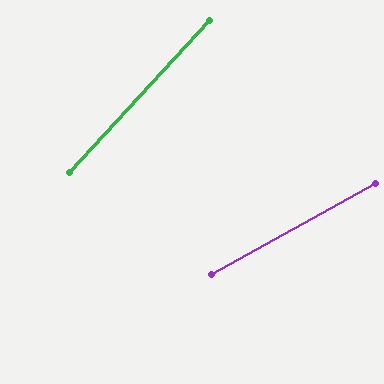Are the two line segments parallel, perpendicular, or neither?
Neither parallel nor perpendicular — they differ by about 18°.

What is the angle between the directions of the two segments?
Approximately 18 degrees.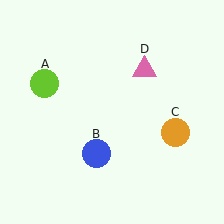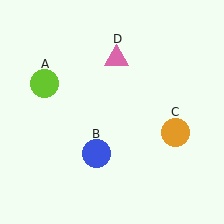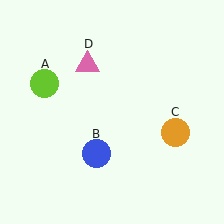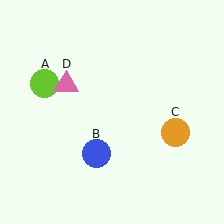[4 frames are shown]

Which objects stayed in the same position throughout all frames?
Lime circle (object A) and blue circle (object B) and orange circle (object C) remained stationary.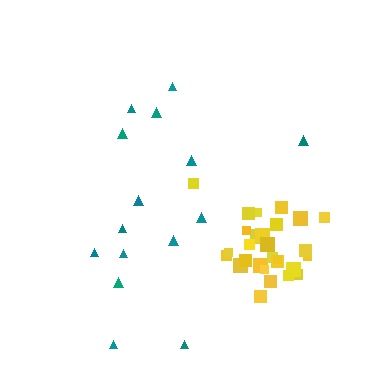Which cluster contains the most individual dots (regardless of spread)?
Yellow (29).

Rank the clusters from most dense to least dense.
yellow, teal.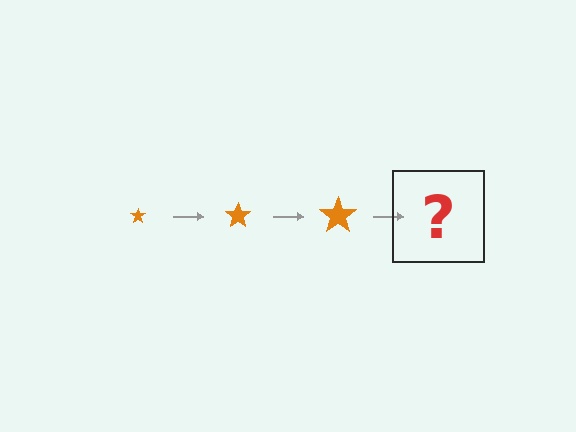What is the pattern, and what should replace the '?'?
The pattern is that the star gets progressively larger each step. The '?' should be an orange star, larger than the previous one.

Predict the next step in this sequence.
The next step is an orange star, larger than the previous one.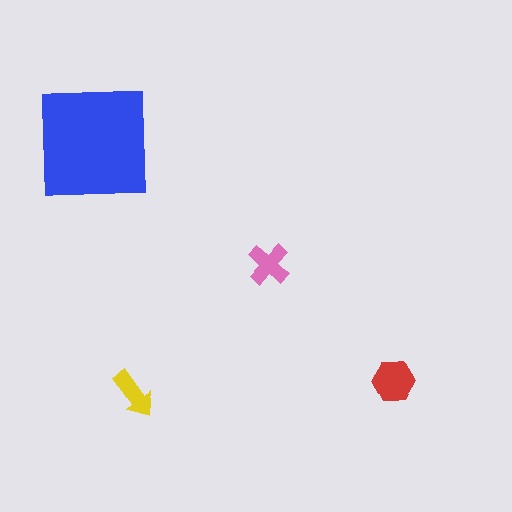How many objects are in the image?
There are 4 objects in the image.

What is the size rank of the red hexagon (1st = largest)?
2nd.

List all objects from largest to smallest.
The blue square, the red hexagon, the pink cross, the yellow arrow.